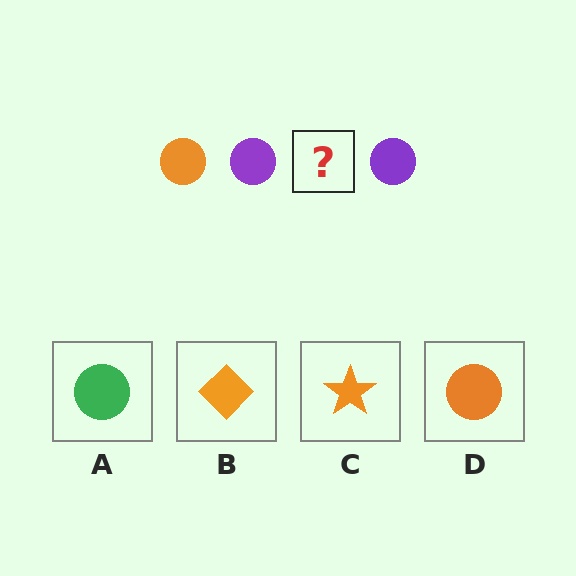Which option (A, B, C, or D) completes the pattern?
D.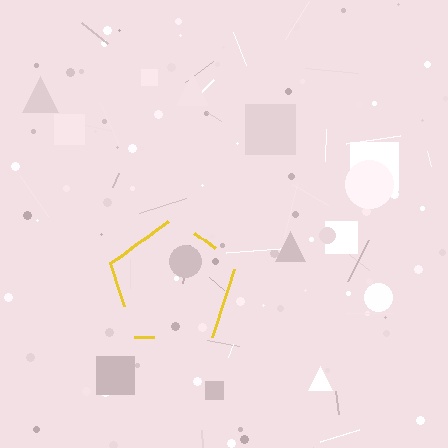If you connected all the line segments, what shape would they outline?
They would outline a pentagon.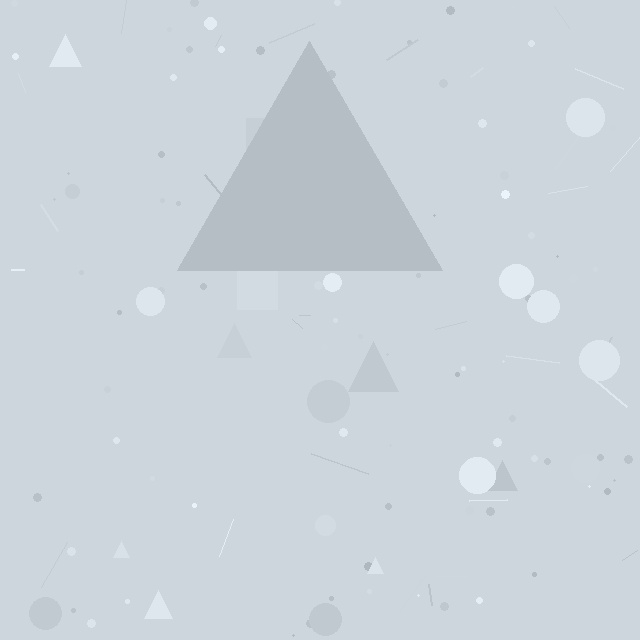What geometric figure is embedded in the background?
A triangle is embedded in the background.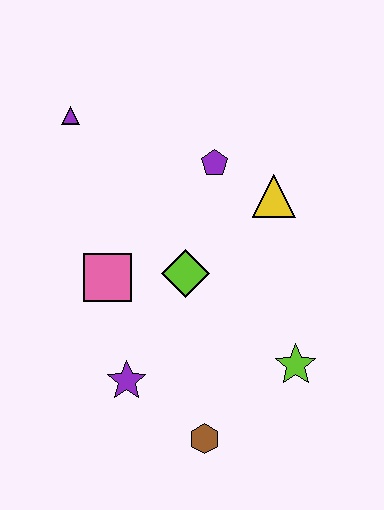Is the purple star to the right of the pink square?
Yes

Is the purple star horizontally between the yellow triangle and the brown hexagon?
No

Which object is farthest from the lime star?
The purple triangle is farthest from the lime star.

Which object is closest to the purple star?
The brown hexagon is closest to the purple star.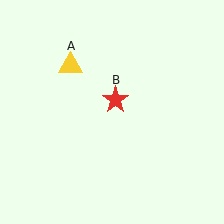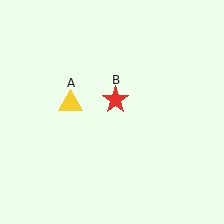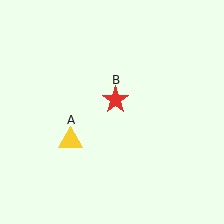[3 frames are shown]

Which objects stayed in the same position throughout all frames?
Red star (object B) remained stationary.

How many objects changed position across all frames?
1 object changed position: yellow triangle (object A).